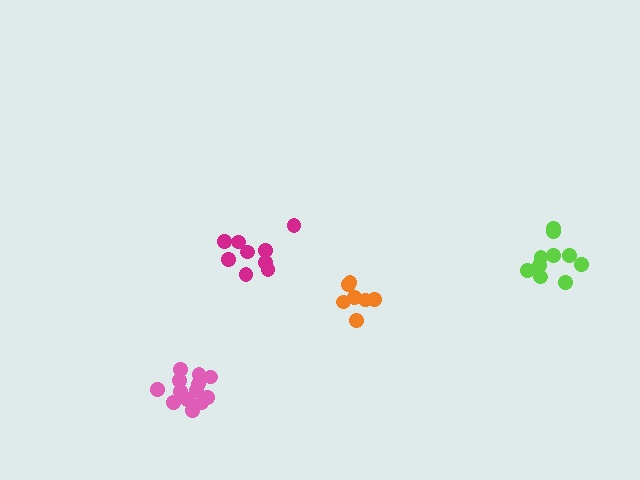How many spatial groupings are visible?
There are 4 spatial groupings.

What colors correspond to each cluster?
The clusters are colored: magenta, pink, orange, lime.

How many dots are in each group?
Group 1: 9 dots, Group 2: 13 dots, Group 3: 7 dots, Group 4: 10 dots (39 total).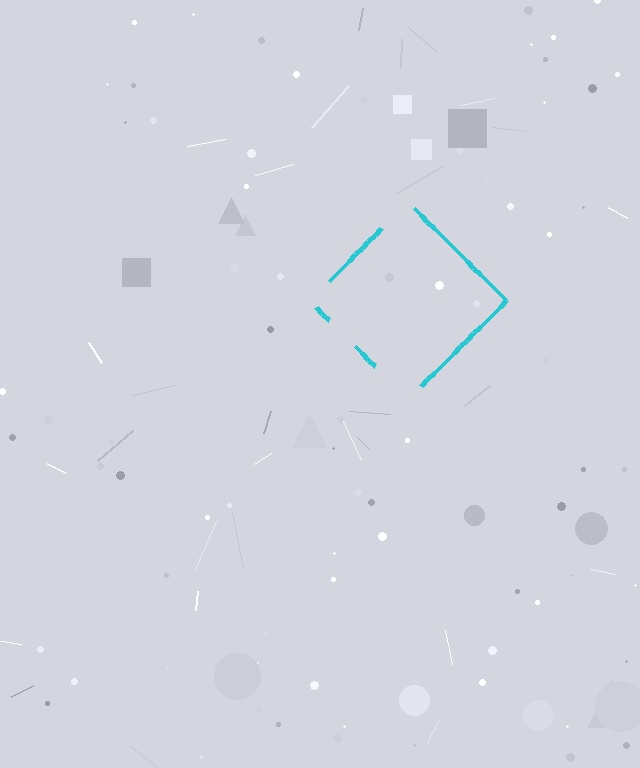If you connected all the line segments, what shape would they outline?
They would outline a diamond.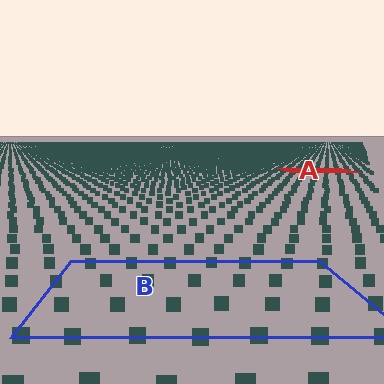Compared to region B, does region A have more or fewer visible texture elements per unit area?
Region A has more texture elements per unit area — they are packed more densely because it is farther away.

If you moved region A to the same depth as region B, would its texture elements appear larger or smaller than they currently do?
They would appear larger. At a closer depth, the same texture elements are projected at a bigger on-screen size.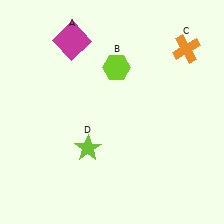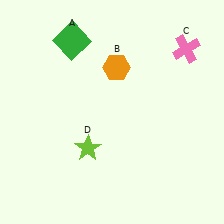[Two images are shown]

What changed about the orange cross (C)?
In Image 1, C is orange. In Image 2, it changed to pink.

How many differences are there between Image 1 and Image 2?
There are 3 differences between the two images.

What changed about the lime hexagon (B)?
In Image 1, B is lime. In Image 2, it changed to orange.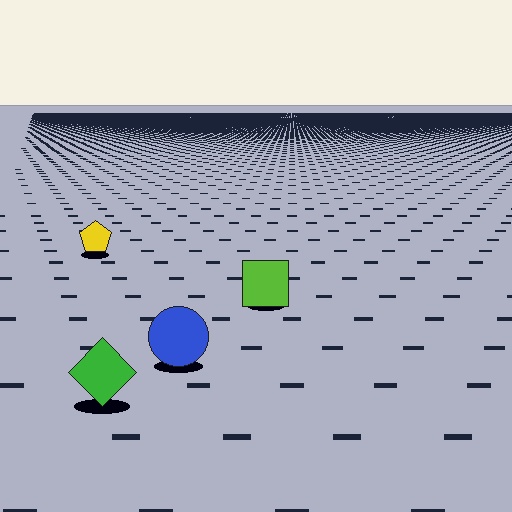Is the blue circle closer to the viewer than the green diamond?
No. The green diamond is closer — you can tell from the texture gradient: the ground texture is coarser near it.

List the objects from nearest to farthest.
From nearest to farthest: the green diamond, the blue circle, the lime square, the yellow pentagon.